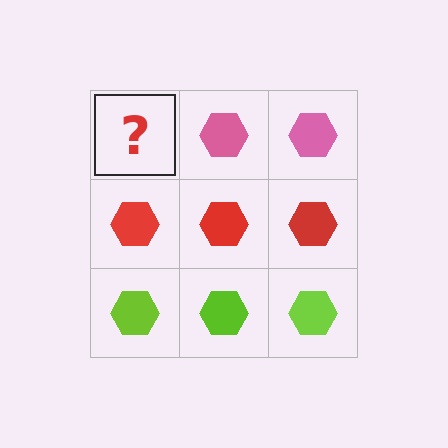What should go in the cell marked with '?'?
The missing cell should contain a pink hexagon.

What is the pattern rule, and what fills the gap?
The rule is that each row has a consistent color. The gap should be filled with a pink hexagon.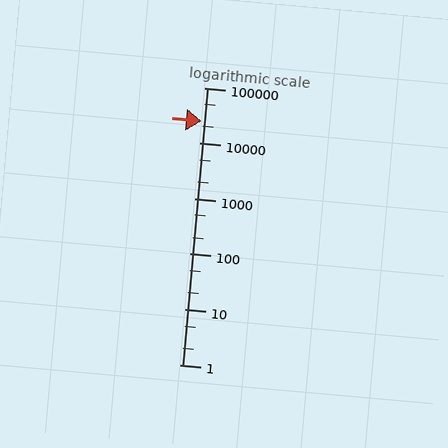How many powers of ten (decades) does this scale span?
The scale spans 5 decades, from 1 to 100000.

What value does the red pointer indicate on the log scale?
The pointer indicates approximately 25000.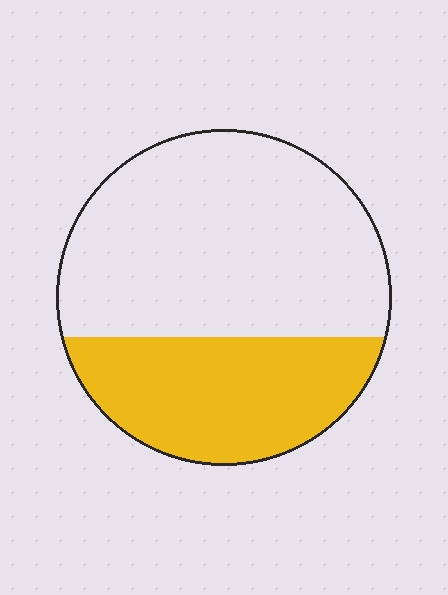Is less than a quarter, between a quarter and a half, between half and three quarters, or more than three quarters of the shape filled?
Between a quarter and a half.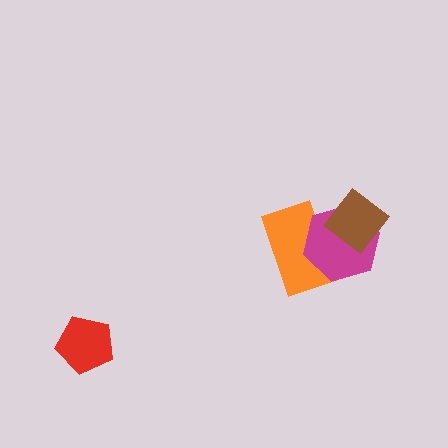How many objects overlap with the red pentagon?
0 objects overlap with the red pentagon.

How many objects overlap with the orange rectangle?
2 objects overlap with the orange rectangle.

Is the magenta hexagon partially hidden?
Yes, it is partially covered by another shape.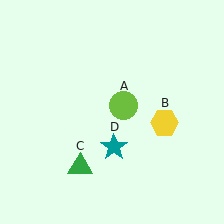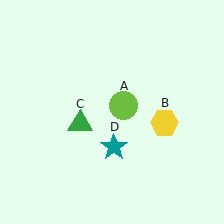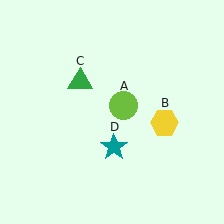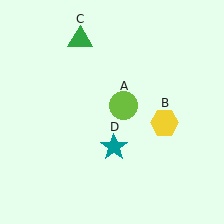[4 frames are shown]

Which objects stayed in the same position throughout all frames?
Lime circle (object A) and yellow hexagon (object B) and teal star (object D) remained stationary.